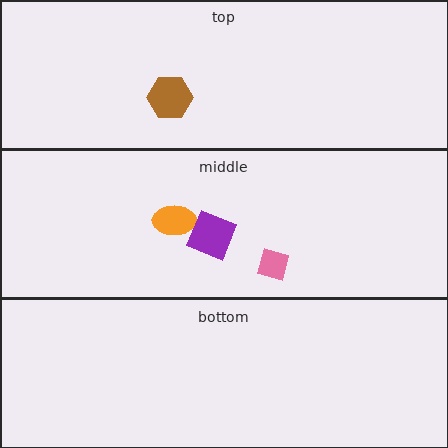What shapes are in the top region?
The brown hexagon.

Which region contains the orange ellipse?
The middle region.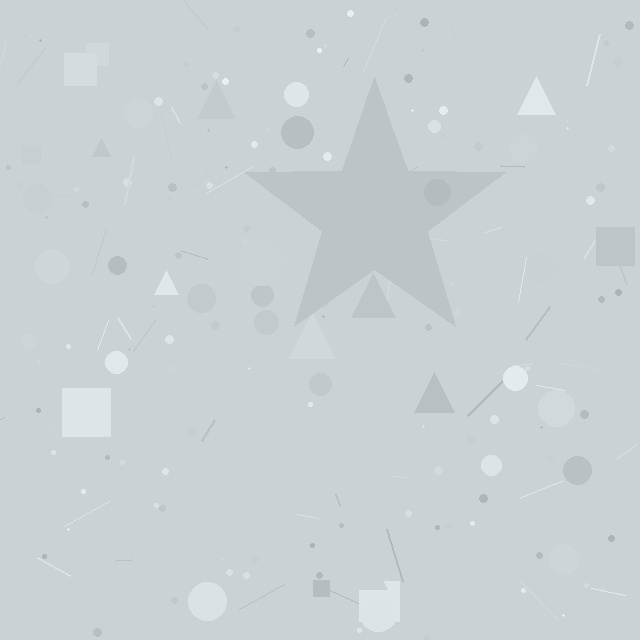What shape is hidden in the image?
A star is hidden in the image.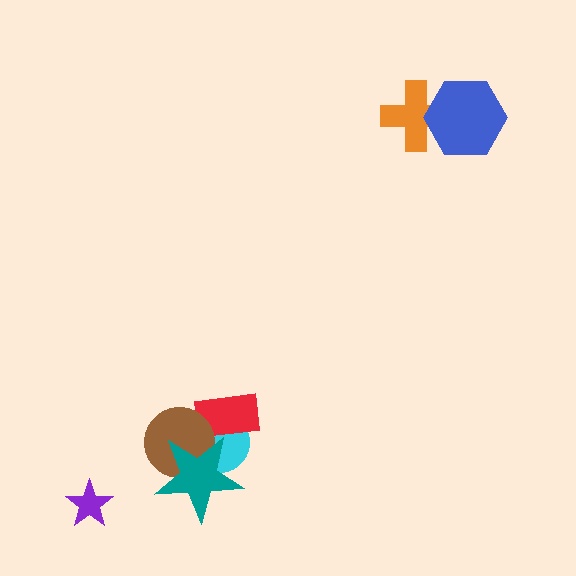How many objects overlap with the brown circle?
3 objects overlap with the brown circle.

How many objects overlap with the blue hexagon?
1 object overlaps with the blue hexagon.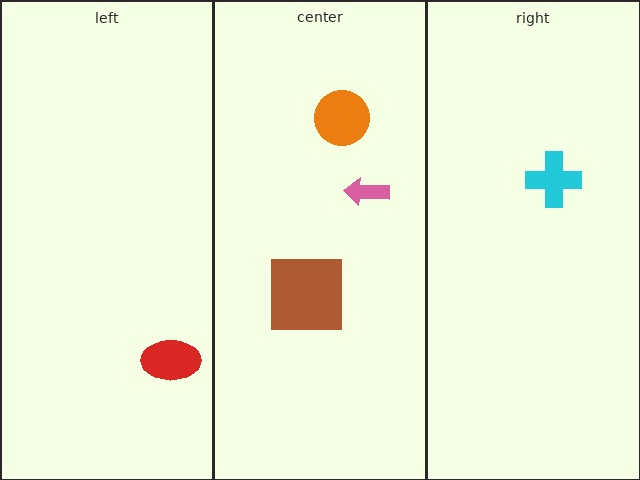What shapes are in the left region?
The red ellipse.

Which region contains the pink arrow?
The center region.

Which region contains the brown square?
The center region.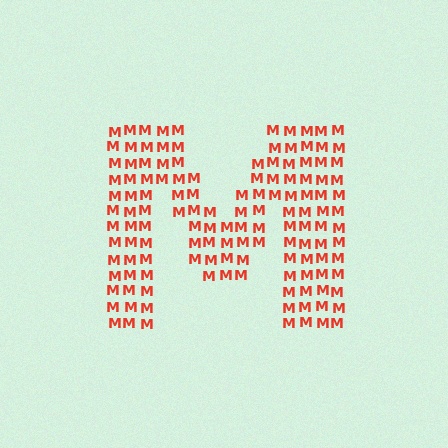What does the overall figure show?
The overall figure shows the letter M.